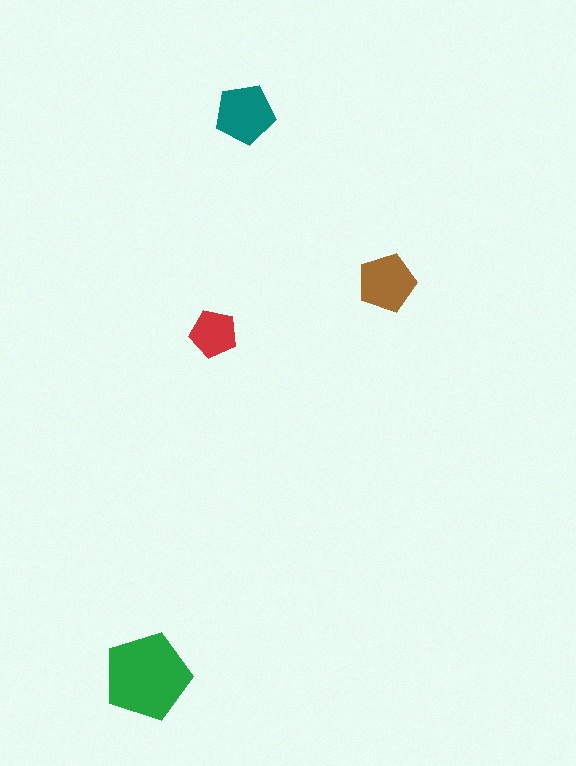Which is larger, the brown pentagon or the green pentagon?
The green one.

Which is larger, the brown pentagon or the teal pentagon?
The teal one.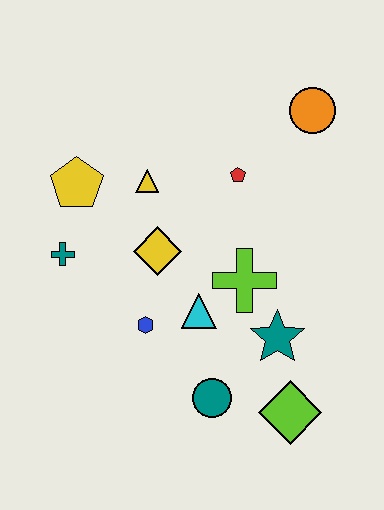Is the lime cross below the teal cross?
Yes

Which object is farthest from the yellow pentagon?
The lime diamond is farthest from the yellow pentagon.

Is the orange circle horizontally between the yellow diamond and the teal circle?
No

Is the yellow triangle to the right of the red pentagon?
No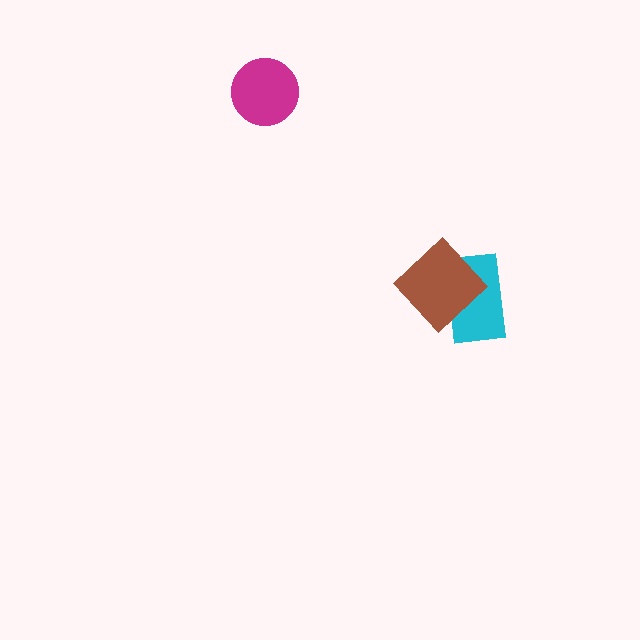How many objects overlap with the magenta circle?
0 objects overlap with the magenta circle.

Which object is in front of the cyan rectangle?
The brown diamond is in front of the cyan rectangle.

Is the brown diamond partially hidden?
No, no other shape covers it.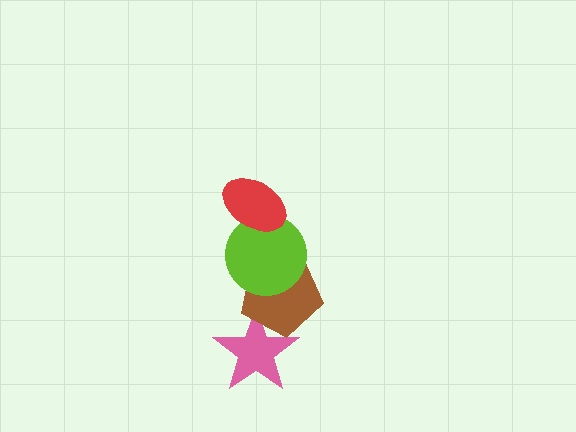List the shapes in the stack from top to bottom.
From top to bottom: the red ellipse, the lime circle, the brown pentagon, the pink star.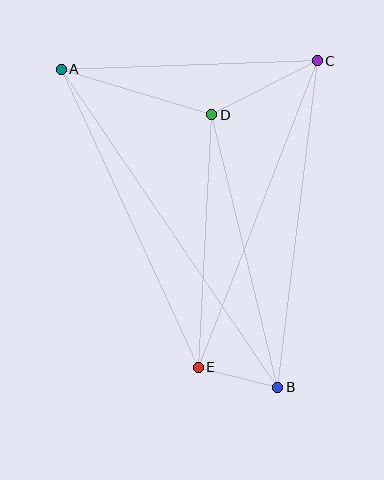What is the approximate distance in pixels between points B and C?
The distance between B and C is approximately 329 pixels.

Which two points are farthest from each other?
Points A and B are farthest from each other.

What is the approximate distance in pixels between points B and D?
The distance between B and D is approximately 280 pixels.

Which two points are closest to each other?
Points B and E are closest to each other.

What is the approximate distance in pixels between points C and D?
The distance between C and D is approximately 119 pixels.